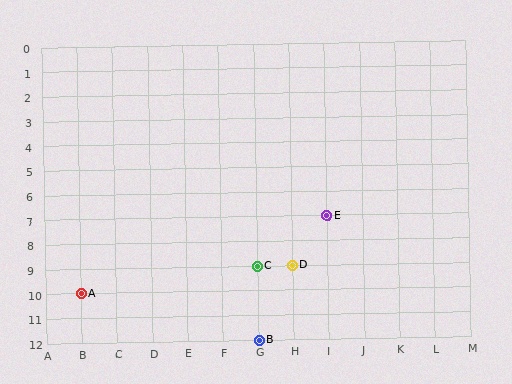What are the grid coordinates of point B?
Point B is at grid coordinates (G, 12).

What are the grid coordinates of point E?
Point E is at grid coordinates (I, 7).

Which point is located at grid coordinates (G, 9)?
Point C is at (G, 9).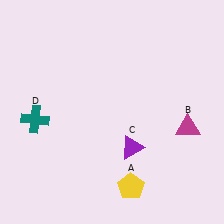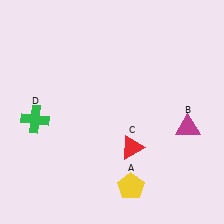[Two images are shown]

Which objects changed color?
C changed from purple to red. D changed from teal to green.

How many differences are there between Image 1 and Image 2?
There are 2 differences between the two images.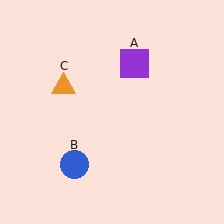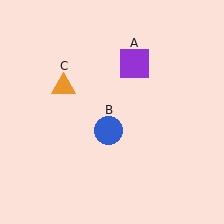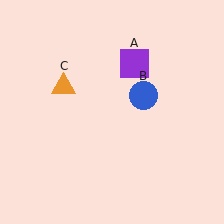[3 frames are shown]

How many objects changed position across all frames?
1 object changed position: blue circle (object B).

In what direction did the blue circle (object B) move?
The blue circle (object B) moved up and to the right.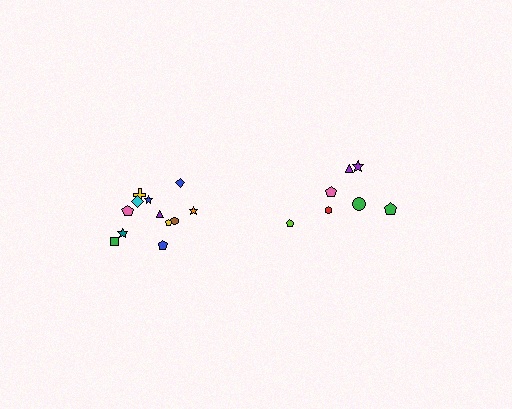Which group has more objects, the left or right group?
The left group.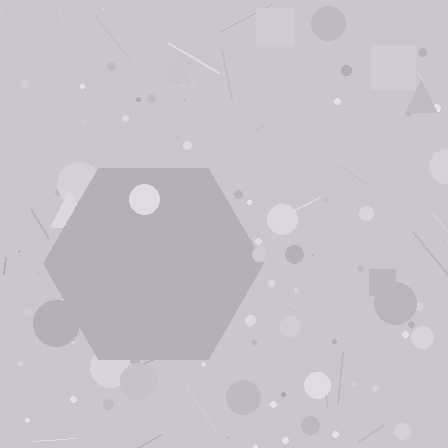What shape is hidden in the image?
A hexagon is hidden in the image.